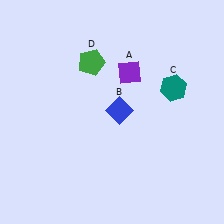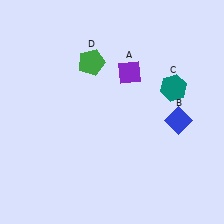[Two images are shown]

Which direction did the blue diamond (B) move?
The blue diamond (B) moved right.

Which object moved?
The blue diamond (B) moved right.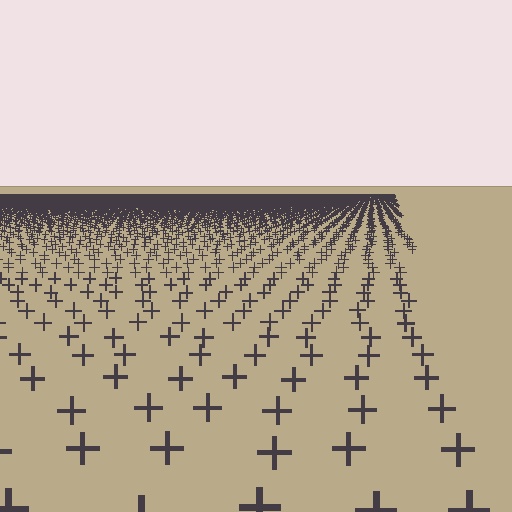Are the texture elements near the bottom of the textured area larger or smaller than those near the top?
Larger. Near the bottom, elements are closer to the viewer and appear at a bigger on-screen size.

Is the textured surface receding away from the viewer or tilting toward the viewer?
The surface is receding away from the viewer. Texture elements get smaller and denser toward the top.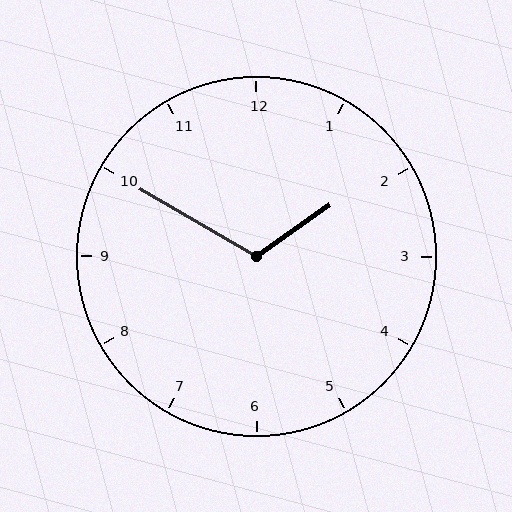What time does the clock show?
1:50.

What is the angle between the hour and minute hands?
Approximately 115 degrees.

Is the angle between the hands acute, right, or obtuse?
It is obtuse.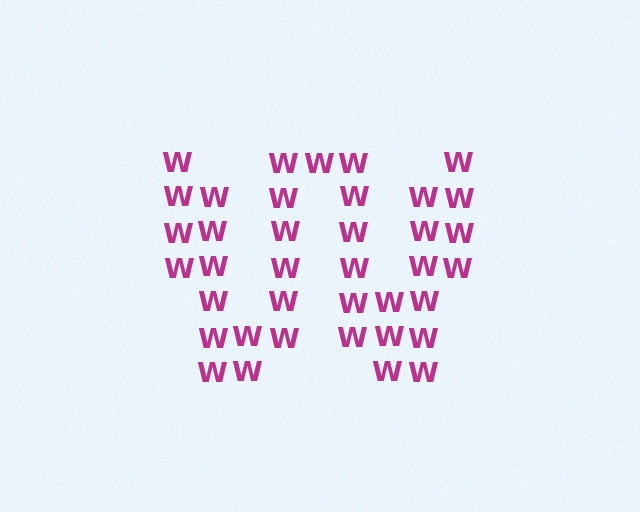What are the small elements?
The small elements are letter W's.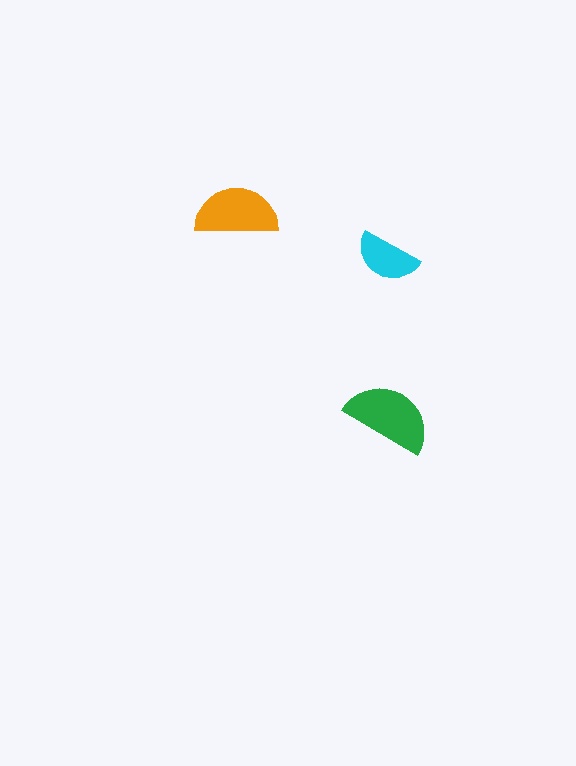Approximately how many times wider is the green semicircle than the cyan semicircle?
About 1.5 times wider.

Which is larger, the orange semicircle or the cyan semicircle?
The orange one.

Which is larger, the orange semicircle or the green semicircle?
The green one.